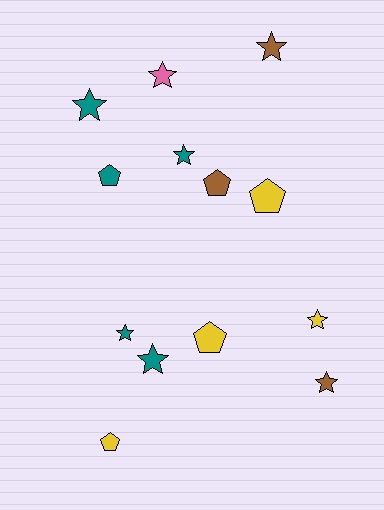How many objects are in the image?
There are 13 objects.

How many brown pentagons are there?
There is 1 brown pentagon.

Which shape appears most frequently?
Star, with 8 objects.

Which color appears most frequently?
Teal, with 5 objects.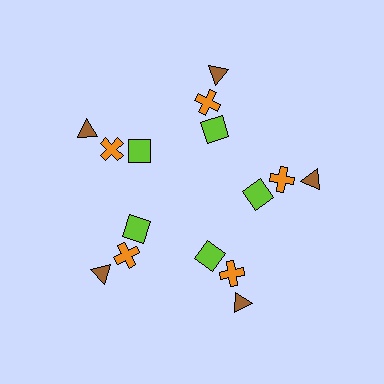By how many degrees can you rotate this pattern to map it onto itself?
The pattern maps onto itself every 72 degrees of rotation.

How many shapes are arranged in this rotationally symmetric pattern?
There are 15 shapes, arranged in 5 groups of 3.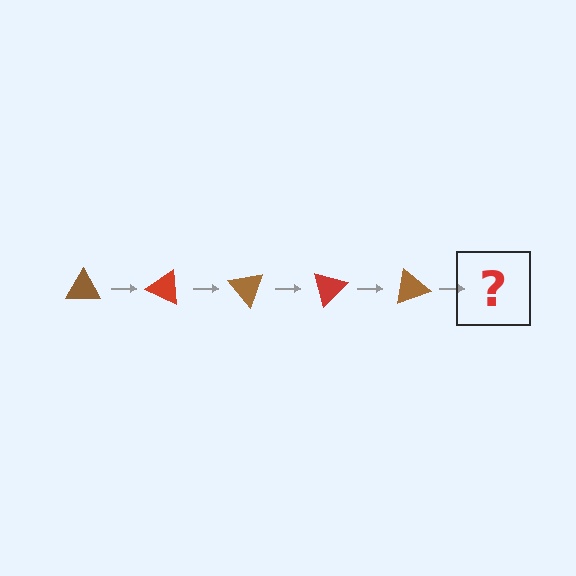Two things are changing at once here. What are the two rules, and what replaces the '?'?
The two rules are that it rotates 25 degrees each step and the color cycles through brown and red. The '?' should be a red triangle, rotated 125 degrees from the start.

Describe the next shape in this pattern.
It should be a red triangle, rotated 125 degrees from the start.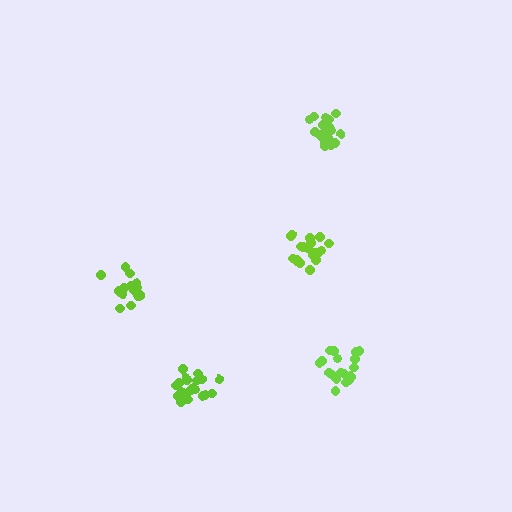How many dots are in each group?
Group 1: 21 dots, Group 2: 21 dots, Group 3: 20 dots, Group 4: 16 dots, Group 5: 18 dots (96 total).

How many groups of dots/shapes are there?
There are 5 groups.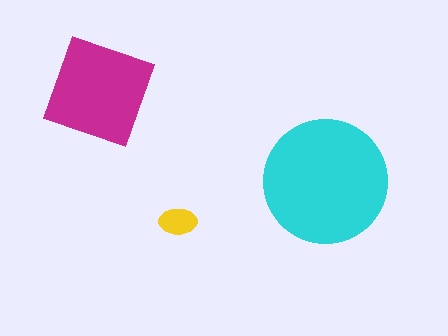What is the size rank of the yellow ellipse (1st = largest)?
3rd.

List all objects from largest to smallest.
The cyan circle, the magenta diamond, the yellow ellipse.